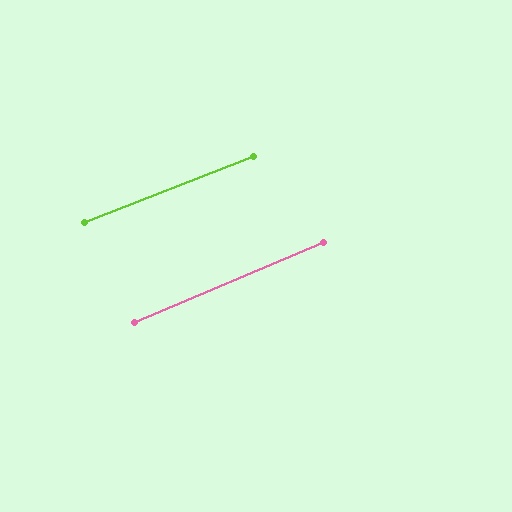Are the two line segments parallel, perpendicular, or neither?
Parallel — their directions differ by only 1.3°.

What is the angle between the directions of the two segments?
Approximately 1 degree.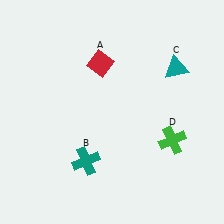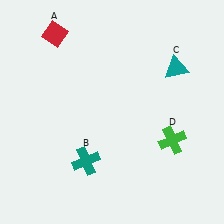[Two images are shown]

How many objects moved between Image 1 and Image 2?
1 object moved between the two images.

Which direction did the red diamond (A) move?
The red diamond (A) moved left.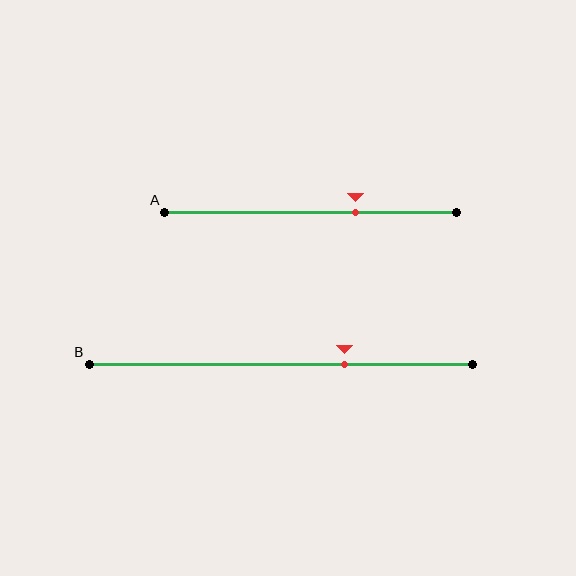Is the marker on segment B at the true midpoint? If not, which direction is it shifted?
No, the marker on segment B is shifted to the right by about 16% of the segment length.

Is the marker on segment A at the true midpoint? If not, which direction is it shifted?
No, the marker on segment A is shifted to the right by about 16% of the segment length.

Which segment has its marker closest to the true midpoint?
Segment A has its marker closest to the true midpoint.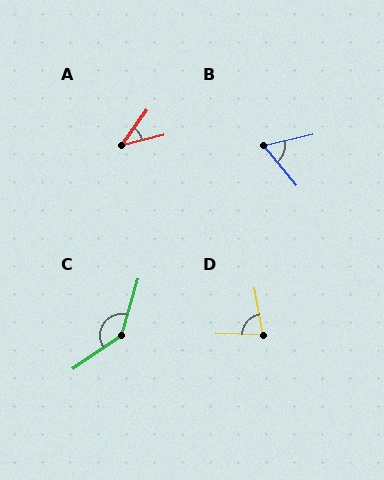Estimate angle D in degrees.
Approximately 78 degrees.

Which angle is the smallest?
A, at approximately 40 degrees.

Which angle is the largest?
C, at approximately 141 degrees.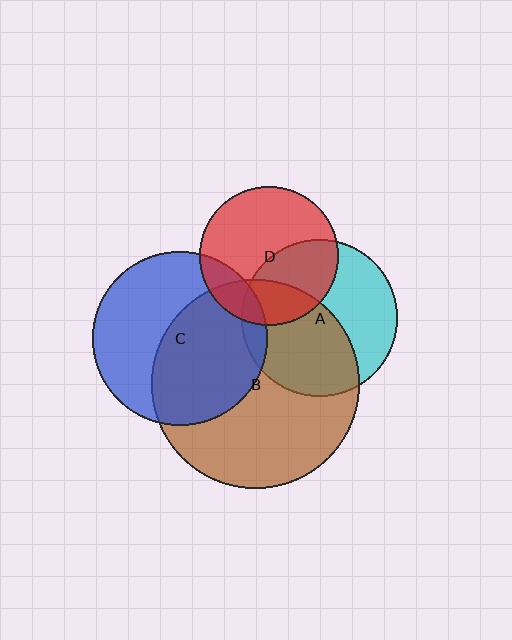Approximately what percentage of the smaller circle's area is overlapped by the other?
Approximately 25%.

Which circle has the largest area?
Circle B (brown).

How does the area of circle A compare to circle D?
Approximately 1.3 times.